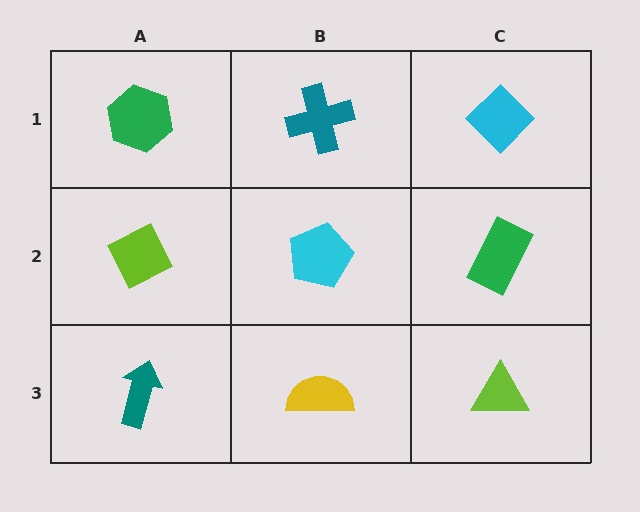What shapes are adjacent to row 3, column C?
A green rectangle (row 2, column C), a yellow semicircle (row 3, column B).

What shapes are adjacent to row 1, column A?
A lime diamond (row 2, column A), a teal cross (row 1, column B).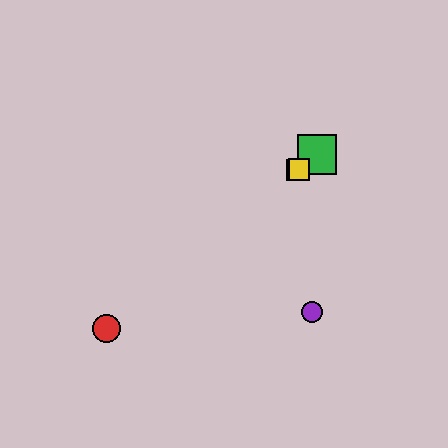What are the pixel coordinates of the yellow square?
The yellow square is at (299, 169).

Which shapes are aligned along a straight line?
The red circle, the blue square, the green square, the yellow square are aligned along a straight line.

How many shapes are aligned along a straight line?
4 shapes (the red circle, the blue square, the green square, the yellow square) are aligned along a straight line.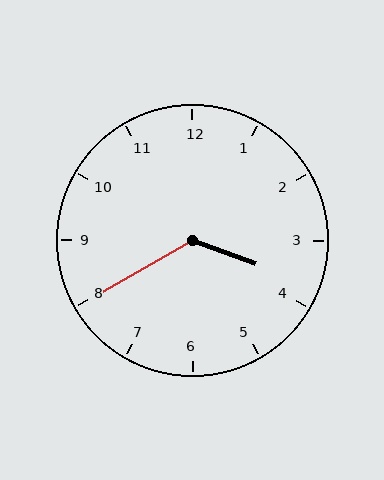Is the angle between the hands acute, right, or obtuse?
It is obtuse.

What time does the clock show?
3:40.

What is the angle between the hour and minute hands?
Approximately 130 degrees.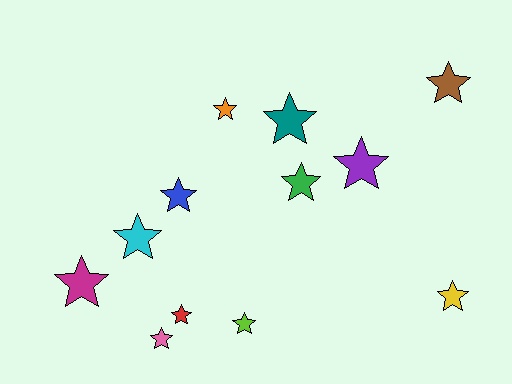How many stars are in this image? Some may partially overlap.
There are 12 stars.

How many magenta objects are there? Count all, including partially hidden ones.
There is 1 magenta object.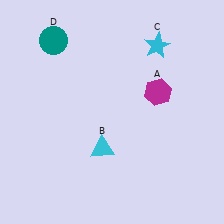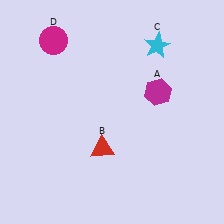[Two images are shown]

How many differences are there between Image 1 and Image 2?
There are 2 differences between the two images.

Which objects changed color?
B changed from cyan to red. D changed from teal to magenta.